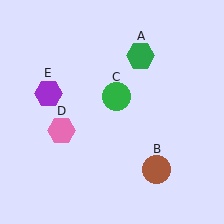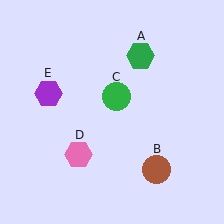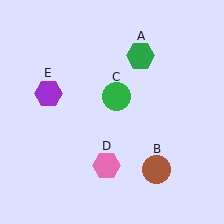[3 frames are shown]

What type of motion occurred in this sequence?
The pink hexagon (object D) rotated counterclockwise around the center of the scene.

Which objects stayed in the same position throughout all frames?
Green hexagon (object A) and brown circle (object B) and green circle (object C) and purple hexagon (object E) remained stationary.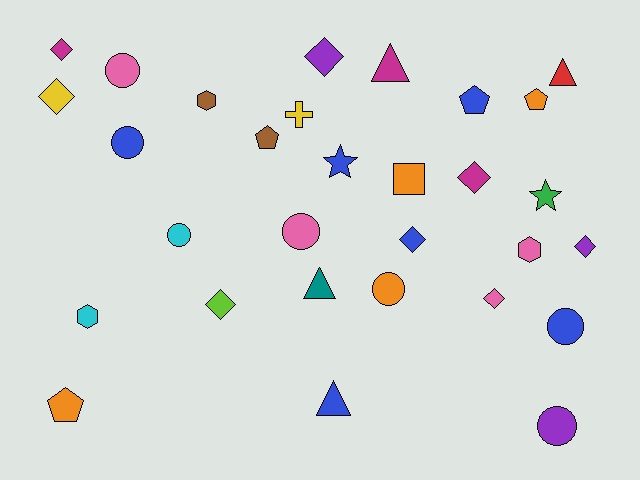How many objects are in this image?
There are 30 objects.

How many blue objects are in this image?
There are 6 blue objects.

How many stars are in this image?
There are 2 stars.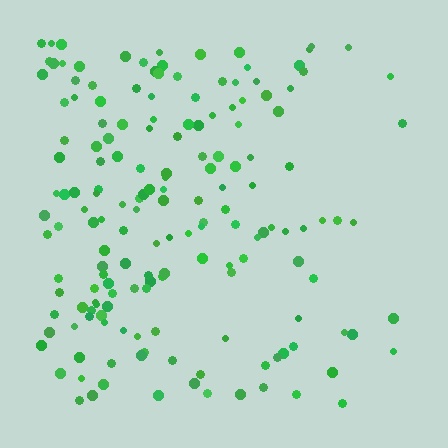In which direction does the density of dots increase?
From right to left, with the left side densest.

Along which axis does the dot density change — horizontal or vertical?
Horizontal.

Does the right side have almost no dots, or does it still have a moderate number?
Still a moderate number, just noticeably fewer than the left.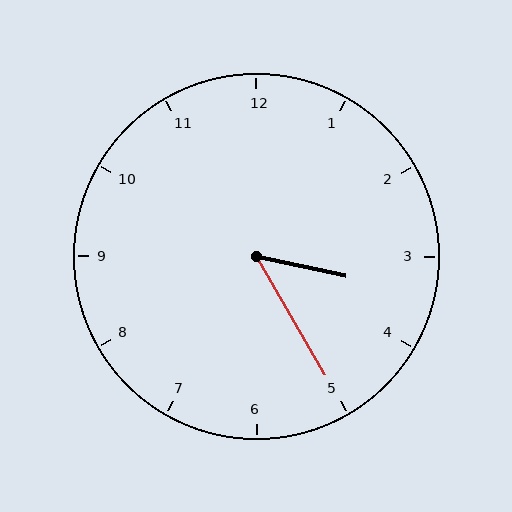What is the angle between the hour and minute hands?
Approximately 48 degrees.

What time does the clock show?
3:25.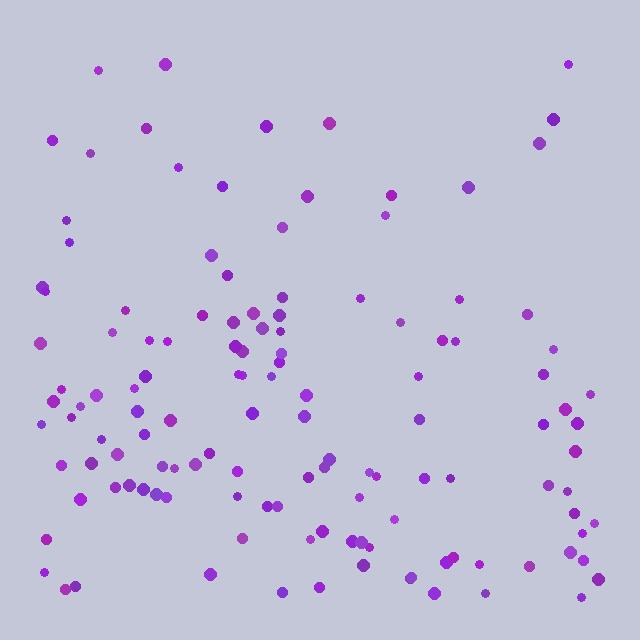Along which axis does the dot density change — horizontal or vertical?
Vertical.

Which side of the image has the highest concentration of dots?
The bottom.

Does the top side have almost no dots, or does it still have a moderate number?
Still a moderate number, just noticeably fewer than the bottom.